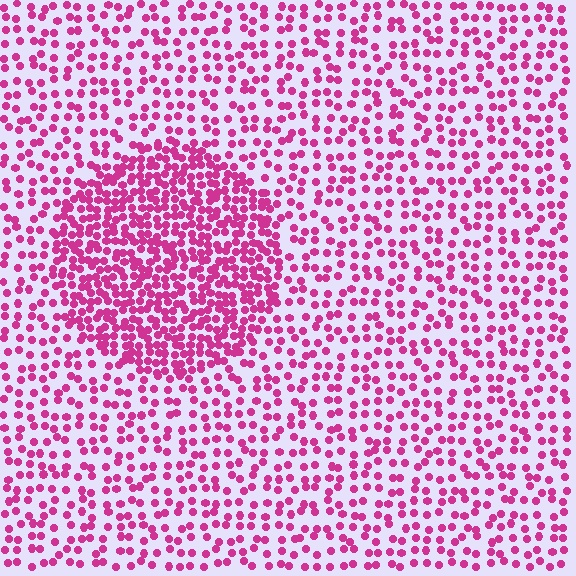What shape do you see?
I see a circle.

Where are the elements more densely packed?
The elements are more densely packed inside the circle boundary.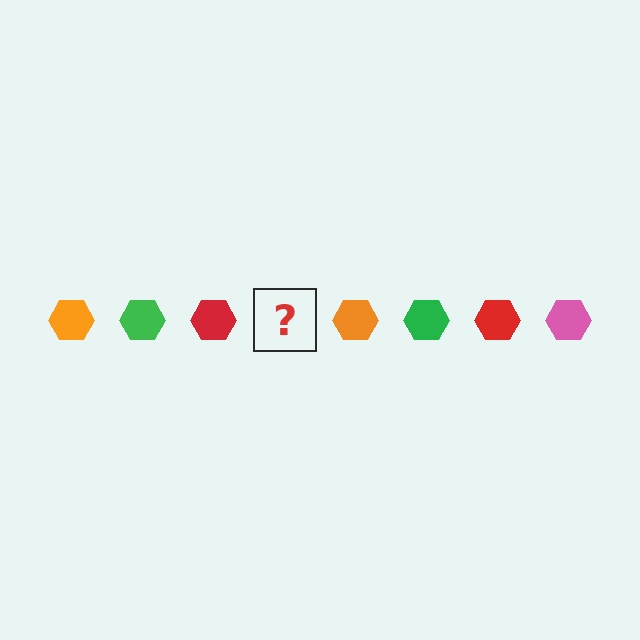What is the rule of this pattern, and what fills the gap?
The rule is that the pattern cycles through orange, green, red, pink hexagons. The gap should be filled with a pink hexagon.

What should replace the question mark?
The question mark should be replaced with a pink hexagon.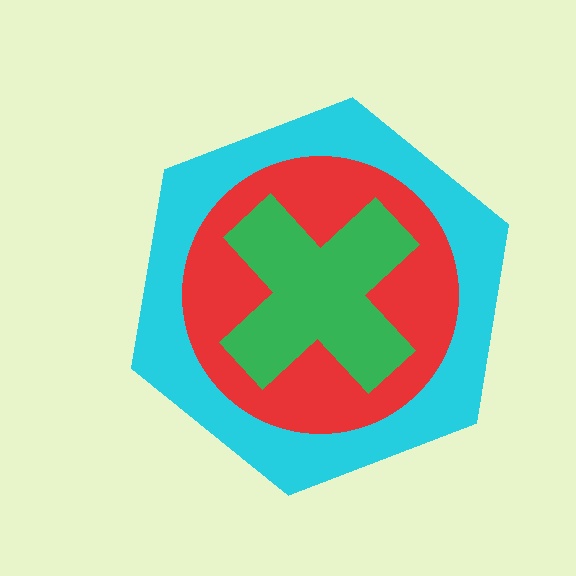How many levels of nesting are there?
3.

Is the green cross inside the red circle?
Yes.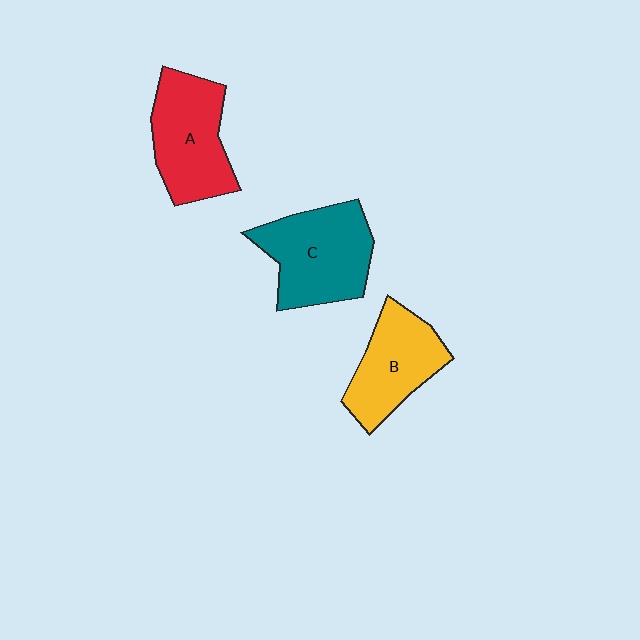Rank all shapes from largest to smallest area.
From largest to smallest: C (teal), A (red), B (yellow).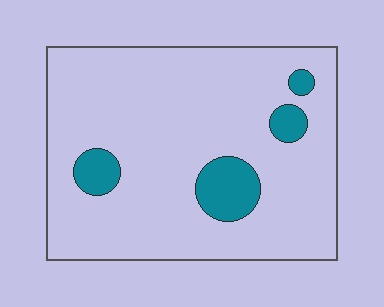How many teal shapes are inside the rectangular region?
4.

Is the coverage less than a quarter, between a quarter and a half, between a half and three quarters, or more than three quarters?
Less than a quarter.